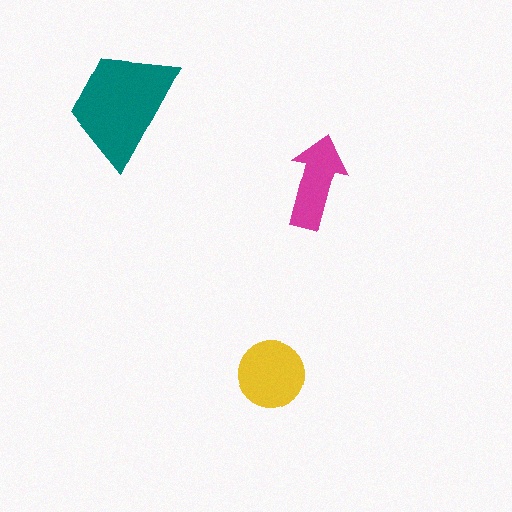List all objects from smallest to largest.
The magenta arrow, the yellow circle, the teal trapezoid.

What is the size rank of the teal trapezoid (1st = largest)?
1st.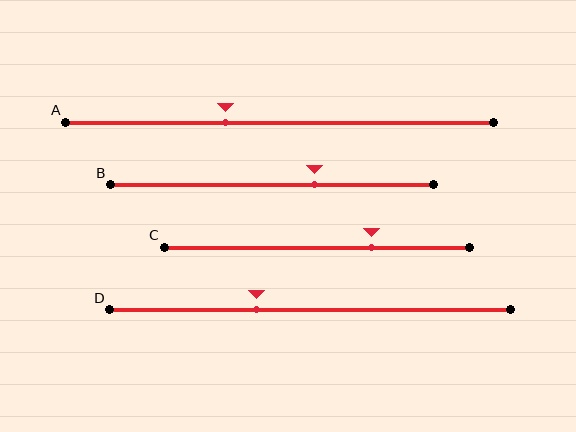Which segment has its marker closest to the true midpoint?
Segment A has its marker closest to the true midpoint.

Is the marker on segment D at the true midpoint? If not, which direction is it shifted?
No, the marker on segment D is shifted to the left by about 13% of the segment length.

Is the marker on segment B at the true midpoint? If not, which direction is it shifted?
No, the marker on segment B is shifted to the right by about 13% of the segment length.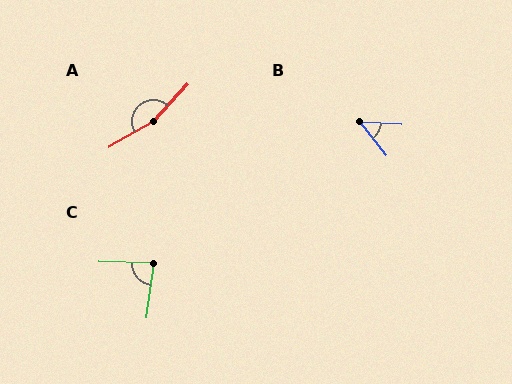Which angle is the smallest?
B, at approximately 49 degrees.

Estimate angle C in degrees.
Approximately 84 degrees.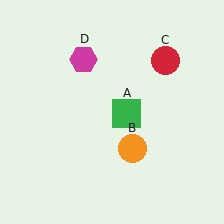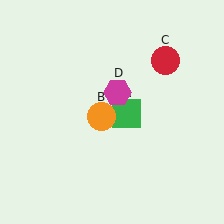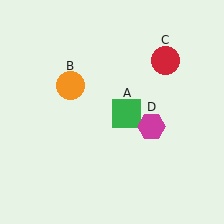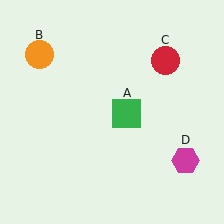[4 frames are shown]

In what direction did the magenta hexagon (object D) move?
The magenta hexagon (object D) moved down and to the right.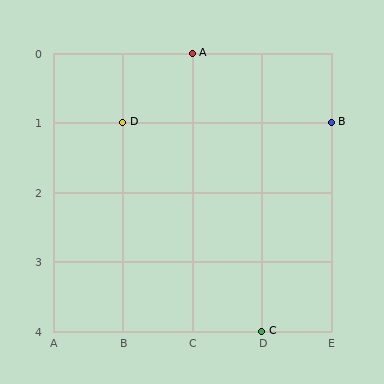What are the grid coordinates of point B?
Point B is at grid coordinates (E, 1).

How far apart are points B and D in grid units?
Points B and D are 3 columns apart.